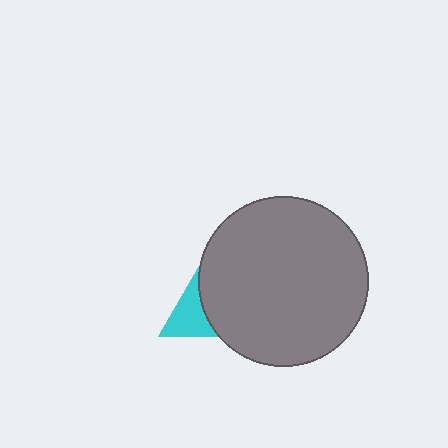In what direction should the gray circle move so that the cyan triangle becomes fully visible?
The gray circle should move right. That is the shortest direction to clear the overlap and leave the cyan triangle fully visible.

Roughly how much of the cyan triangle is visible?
A small part of it is visible (roughly 39%).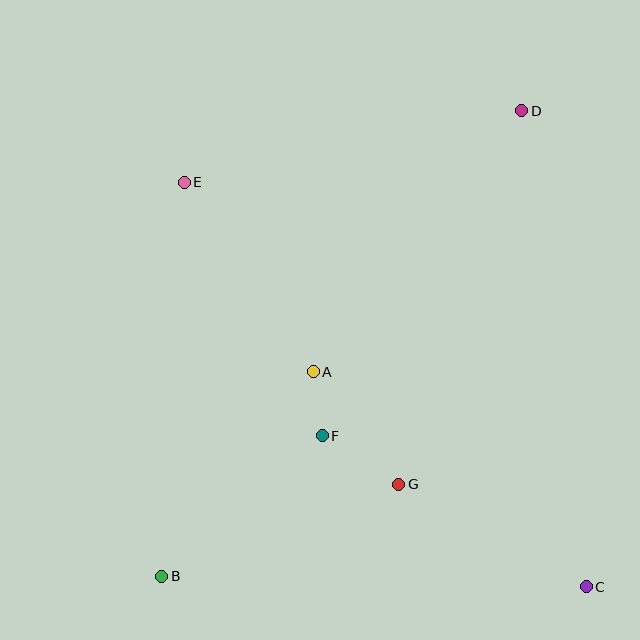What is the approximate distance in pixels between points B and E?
The distance between B and E is approximately 395 pixels.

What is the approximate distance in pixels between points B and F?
The distance between B and F is approximately 213 pixels.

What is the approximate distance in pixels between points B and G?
The distance between B and G is approximately 254 pixels.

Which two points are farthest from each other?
Points B and D are farthest from each other.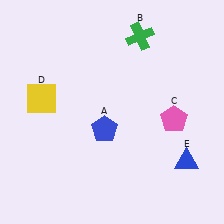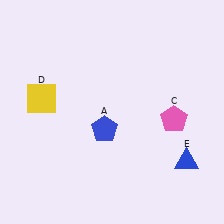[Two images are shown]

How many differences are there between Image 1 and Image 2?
There is 1 difference between the two images.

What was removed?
The green cross (B) was removed in Image 2.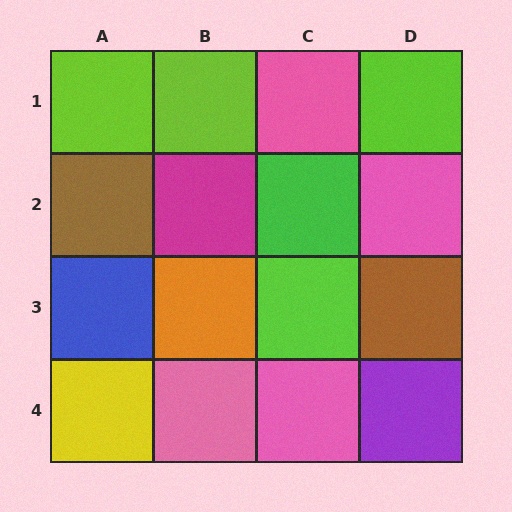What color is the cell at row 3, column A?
Blue.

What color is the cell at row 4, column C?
Pink.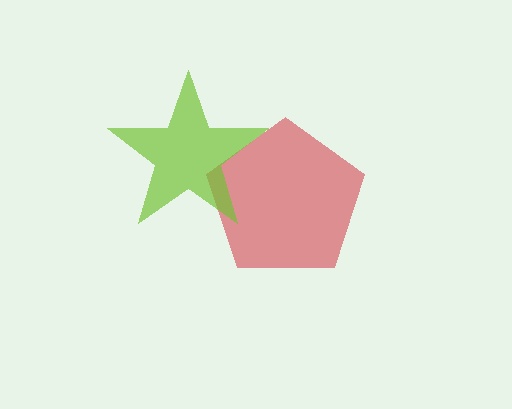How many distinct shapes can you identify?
There are 2 distinct shapes: a red pentagon, a lime star.